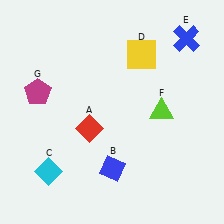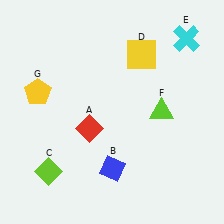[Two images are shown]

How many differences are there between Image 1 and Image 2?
There are 3 differences between the two images.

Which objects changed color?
C changed from cyan to lime. E changed from blue to cyan. G changed from magenta to yellow.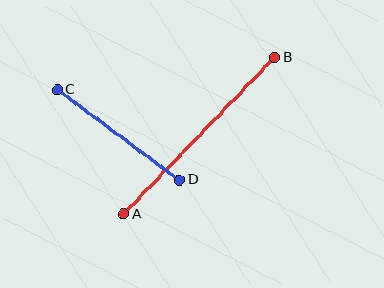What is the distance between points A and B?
The distance is approximately 217 pixels.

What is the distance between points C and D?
The distance is approximately 152 pixels.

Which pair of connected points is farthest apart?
Points A and B are farthest apart.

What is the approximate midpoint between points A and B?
The midpoint is at approximately (199, 136) pixels.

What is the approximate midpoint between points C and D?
The midpoint is at approximately (119, 135) pixels.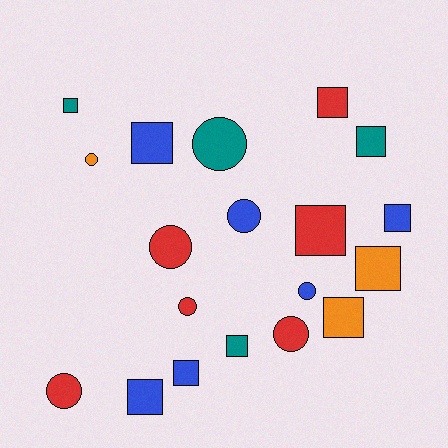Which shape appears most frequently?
Square, with 11 objects.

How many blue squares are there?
There are 4 blue squares.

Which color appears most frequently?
Red, with 6 objects.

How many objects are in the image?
There are 19 objects.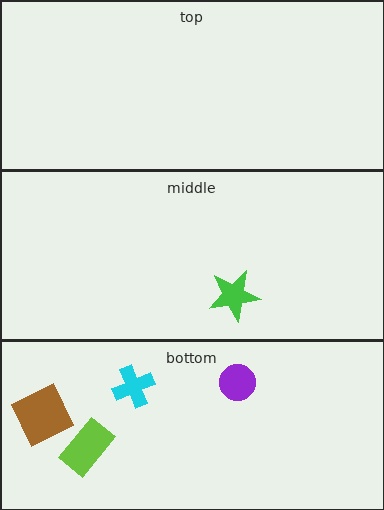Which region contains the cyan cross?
The bottom region.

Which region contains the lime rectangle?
The bottom region.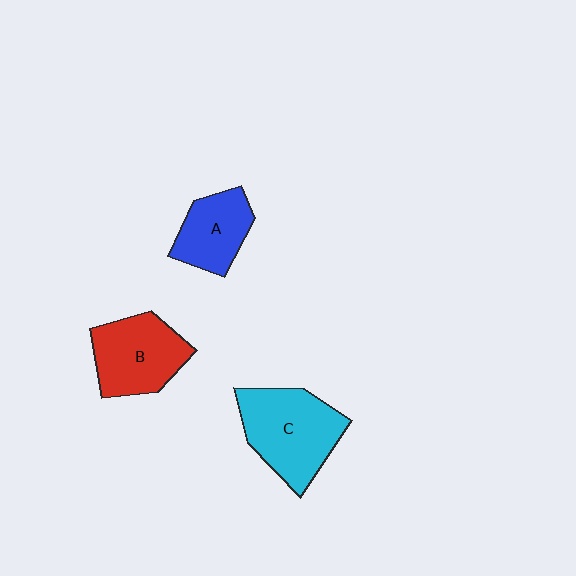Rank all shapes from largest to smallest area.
From largest to smallest: C (cyan), B (red), A (blue).